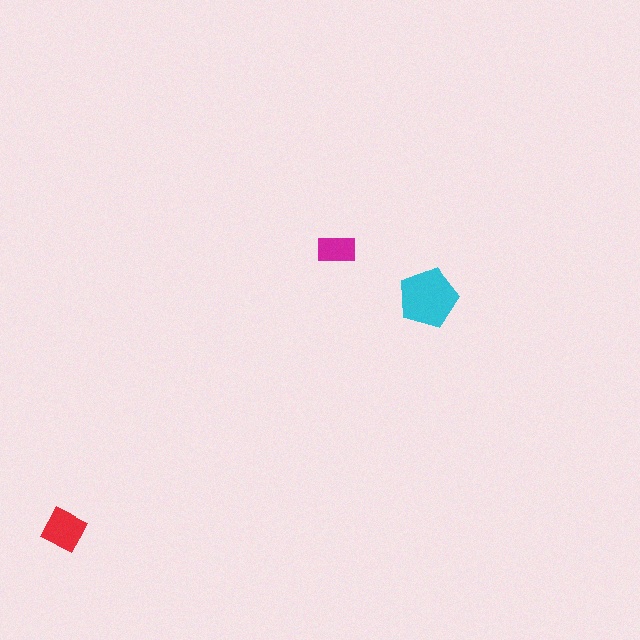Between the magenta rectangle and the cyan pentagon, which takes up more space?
The cyan pentagon.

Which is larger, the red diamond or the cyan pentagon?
The cyan pentagon.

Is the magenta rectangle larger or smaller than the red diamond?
Smaller.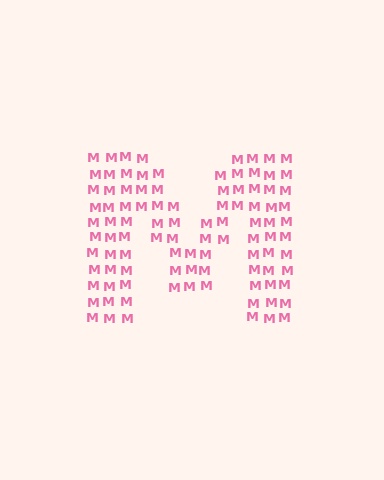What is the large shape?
The large shape is the letter M.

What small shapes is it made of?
It is made of small letter M's.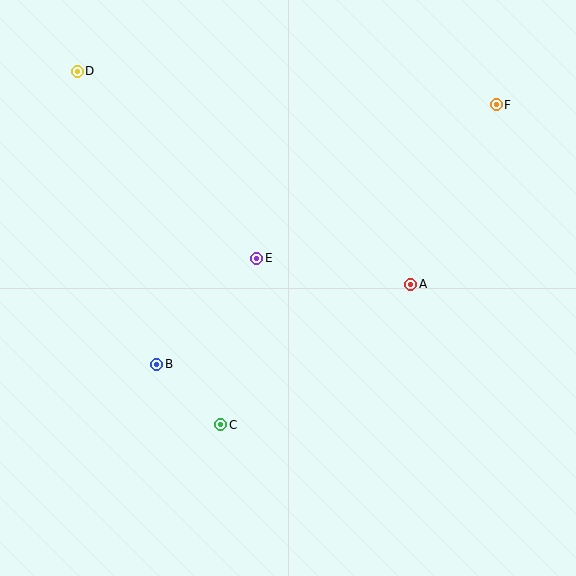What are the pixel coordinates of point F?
Point F is at (496, 105).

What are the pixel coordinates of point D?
Point D is at (77, 71).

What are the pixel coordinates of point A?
Point A is at (411, 284).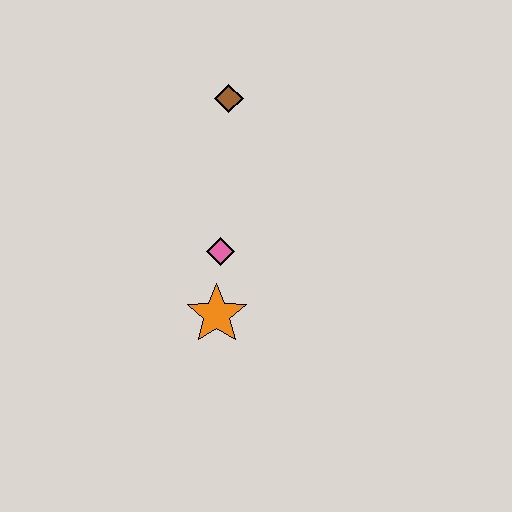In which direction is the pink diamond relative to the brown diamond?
The pink diamond is below the brown diamond.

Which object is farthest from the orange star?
The brown diamond is farthest from the orange star.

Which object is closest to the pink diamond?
The orange star is closest to the pink diamond.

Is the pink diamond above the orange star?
Yes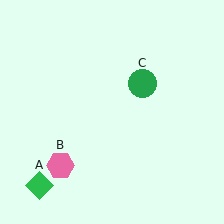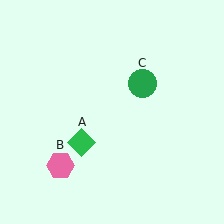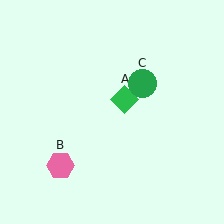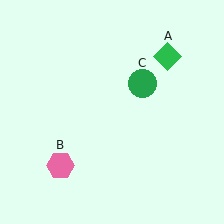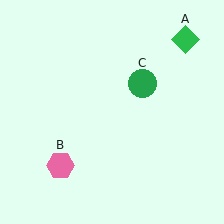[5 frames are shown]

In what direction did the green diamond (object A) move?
The green diamond (object A) moved up and to the right.